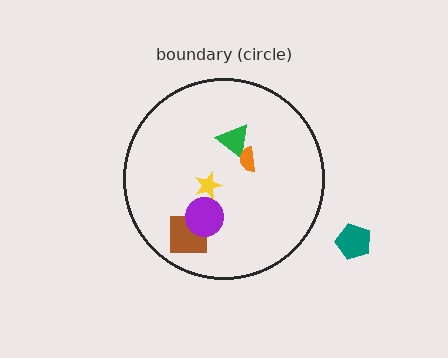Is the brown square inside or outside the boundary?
Inside.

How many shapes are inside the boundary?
5 inside, 1 outside.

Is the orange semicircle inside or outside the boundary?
Inside.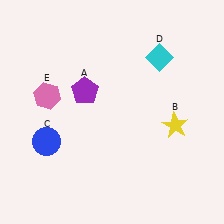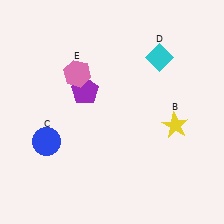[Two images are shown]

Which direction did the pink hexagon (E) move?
The pink hexagon (E) moved right.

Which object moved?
The pink hexagon (E) moved right.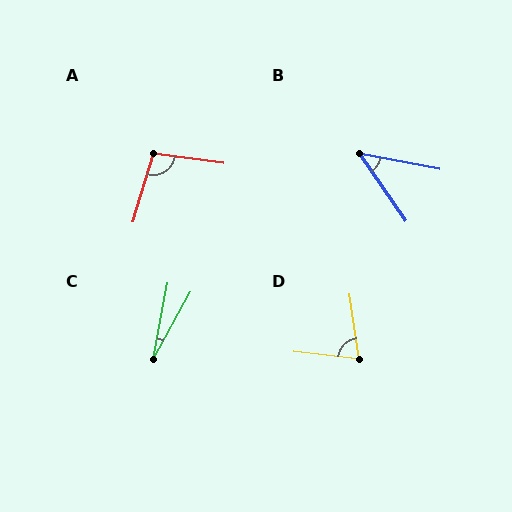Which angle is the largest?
A, at approximately 99 degrees.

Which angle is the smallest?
C, at approximately 19 degrees.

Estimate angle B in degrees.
Approximately 44 degrees.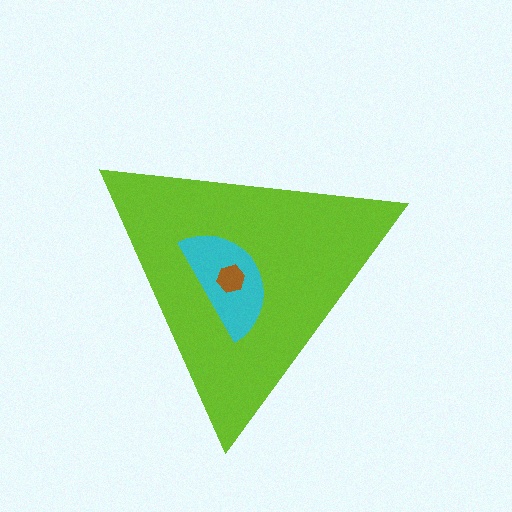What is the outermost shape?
The lime triangle.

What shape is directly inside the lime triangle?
The cyan semicircle.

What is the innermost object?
The brown hexagon.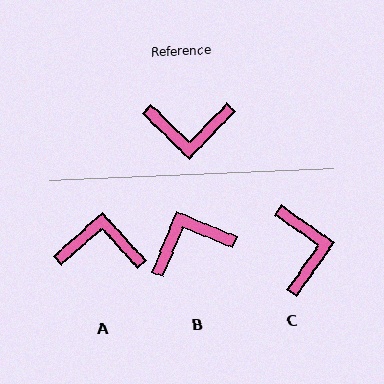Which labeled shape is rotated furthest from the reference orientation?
A, about 176 degrees away.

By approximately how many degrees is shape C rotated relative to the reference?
Approximately 99 degrees counter-clockwise.